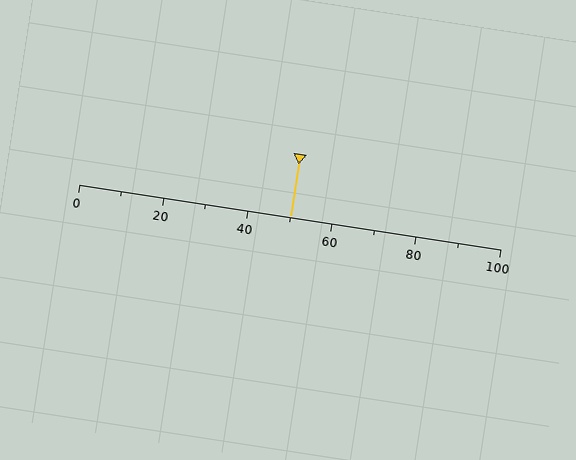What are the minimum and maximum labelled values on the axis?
The axis runs from 0 to 100.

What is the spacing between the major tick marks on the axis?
The major ticks are spaced 20 apart.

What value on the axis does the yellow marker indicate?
The marker indicates approximately 50.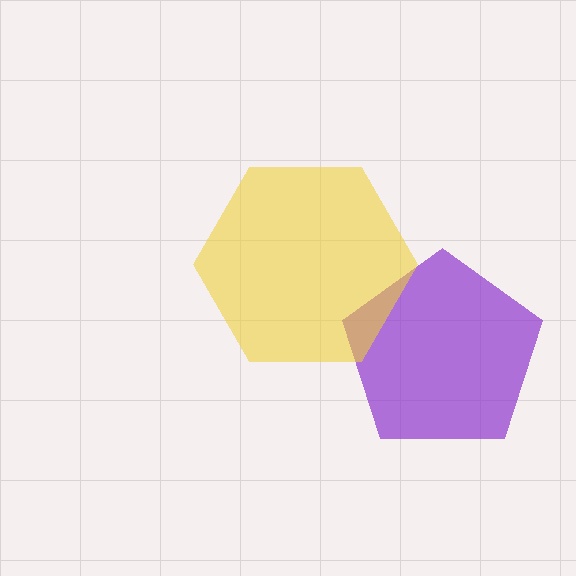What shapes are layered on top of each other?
The layered shapes are: a purple pentagon, a yellow hexagon.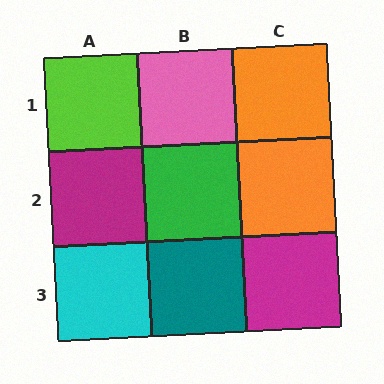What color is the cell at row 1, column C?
Orange.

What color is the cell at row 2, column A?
Magenta.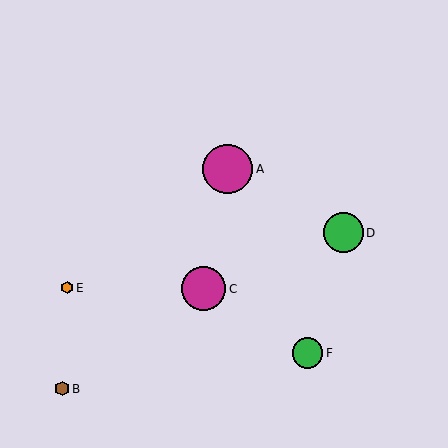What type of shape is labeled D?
Shape D is a green circle.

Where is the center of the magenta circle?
The center of the magenta circle is at (204, 289).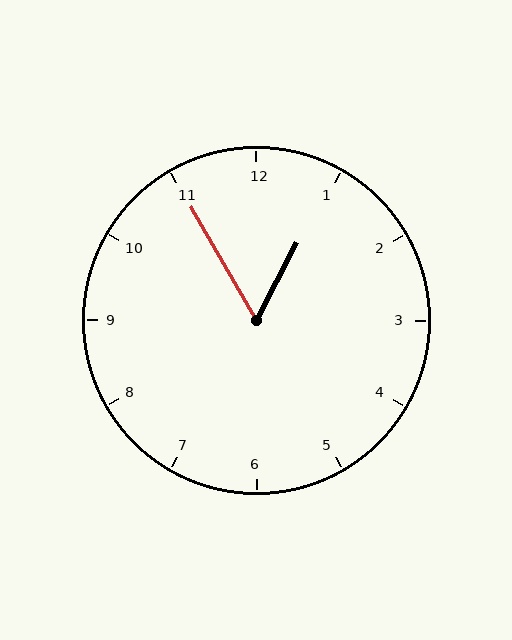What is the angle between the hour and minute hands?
Approximately 58 degrees.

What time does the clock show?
12:55.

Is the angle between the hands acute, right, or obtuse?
It is acute.